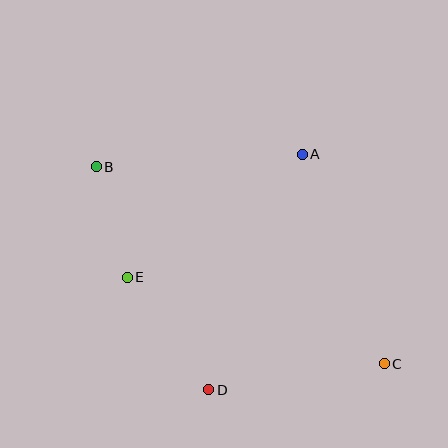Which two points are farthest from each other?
Points B and C are farthest from each other.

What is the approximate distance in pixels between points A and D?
The distance between A and D is approximately 254 pixels.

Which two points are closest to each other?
Points B and E are closest to each other.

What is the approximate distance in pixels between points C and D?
The distance between C and D is approximately 178 pixels.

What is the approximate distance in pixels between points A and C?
The distance between A and C is approximately 225 pixels.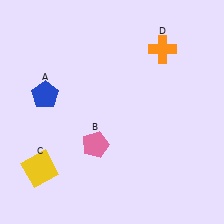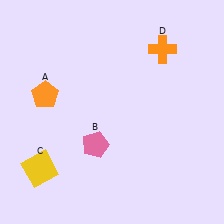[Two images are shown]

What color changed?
The pentagon (A) changed from blue in Image 1 to orange in Image 2.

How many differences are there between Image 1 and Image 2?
There is 1 difference between the two images.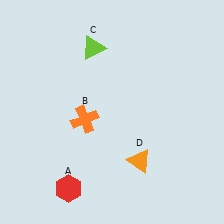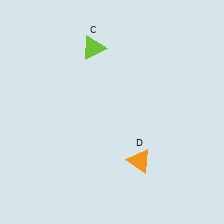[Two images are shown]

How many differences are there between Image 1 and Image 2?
There are 2 differences between the two images.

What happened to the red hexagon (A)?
The red hexagon (A) was removed in Image 2. It was in the bottom-left area of Image 1.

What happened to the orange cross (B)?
The orange cross (B) was removed in Image 2. It was in the bottom-left area of Image 1.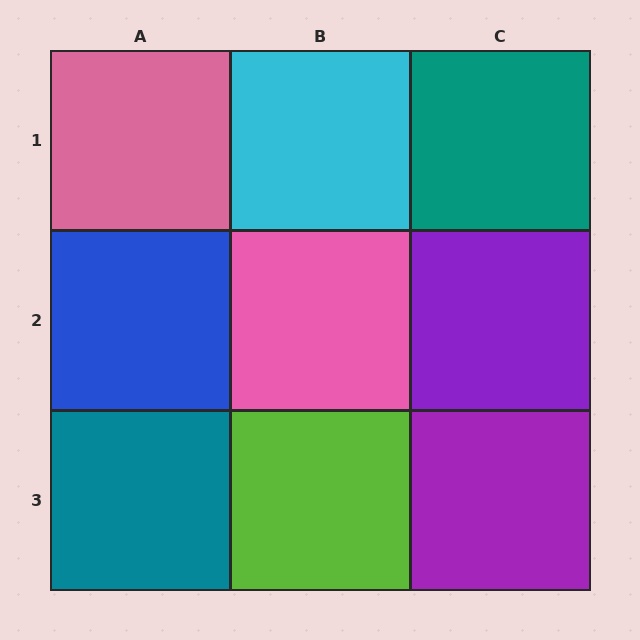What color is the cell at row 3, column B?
Lime.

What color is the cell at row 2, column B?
Pink.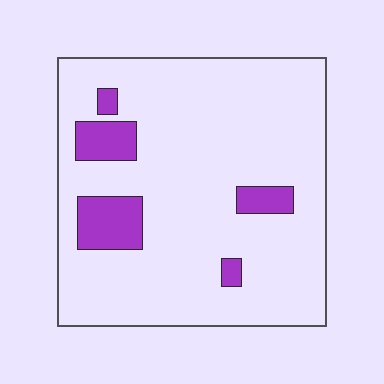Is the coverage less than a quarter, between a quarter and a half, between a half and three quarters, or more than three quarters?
Less than a quarter.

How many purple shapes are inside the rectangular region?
5.